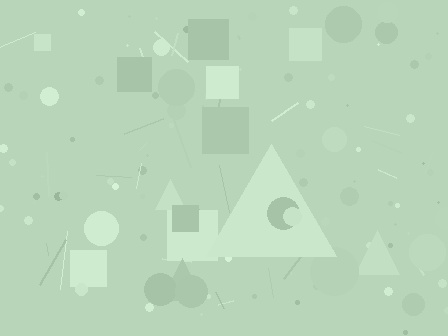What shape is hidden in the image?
A triangle is hidden in the image.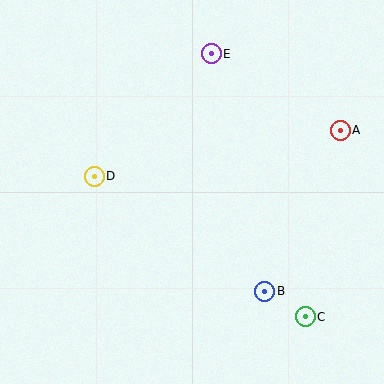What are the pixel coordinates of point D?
Point D is at (94, 176).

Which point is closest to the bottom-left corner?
Point D is closest to the bottom-left corner.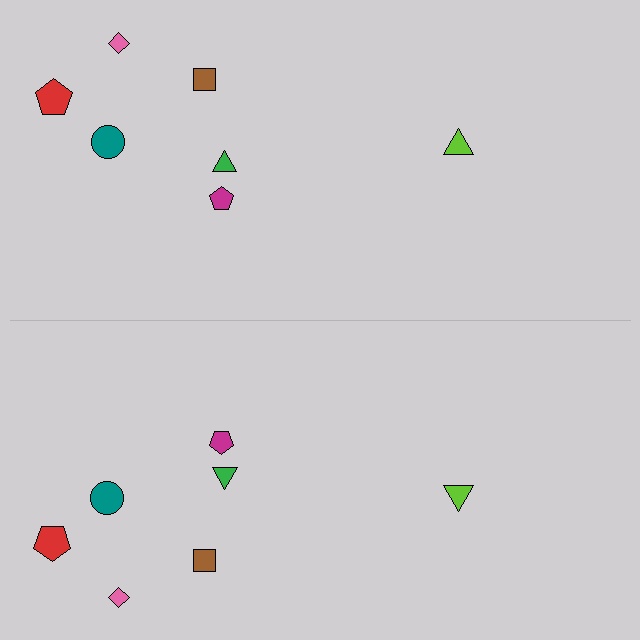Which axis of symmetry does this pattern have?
The pattern has a horizontal axis of symmetry running through the center of the image.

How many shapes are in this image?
There are 14 shapes in this image.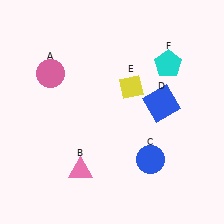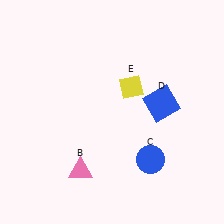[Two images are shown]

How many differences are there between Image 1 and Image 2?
There are 2 differences between the two images.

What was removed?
The cyan pentagon (F), the pink circle (A) were removed in Image 2.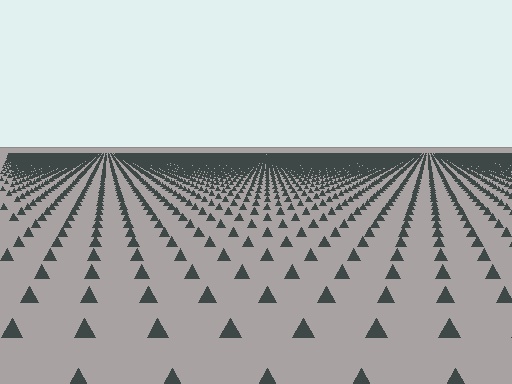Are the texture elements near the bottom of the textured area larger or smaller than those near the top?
Larger. Near the bottom, elements are closer to the viewer and appear at a bigger on-screen size.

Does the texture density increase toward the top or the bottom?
Density increases toward the top.